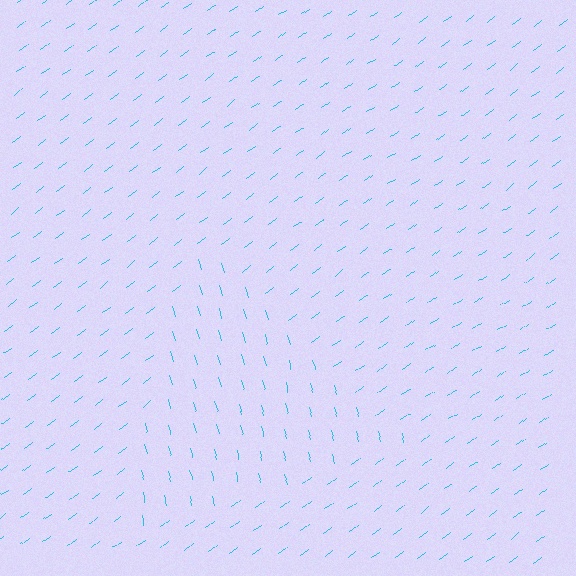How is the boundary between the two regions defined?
The boundary is defined purely by a change in line orientation (approximately 70 degrees difference). All lines are the same color and thickness.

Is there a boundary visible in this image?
Yes, there is a texture boundary formed by a change in line orientation.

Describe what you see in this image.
The image is filled with small cyan line segments. A triangle region in the image has lines oriented differently from the surrounding lines, creating a visible texture boundary.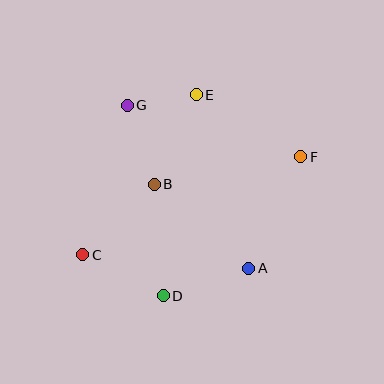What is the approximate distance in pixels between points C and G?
The distance between C and G is approximately 156 pixels.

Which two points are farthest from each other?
Points C and F are farthest from each other.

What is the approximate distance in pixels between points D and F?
The distance between D and F is approximately 195 pixels.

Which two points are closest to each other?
Points E and G are closest to each other.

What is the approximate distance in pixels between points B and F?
The distance between B and F is approximately 149 pixels.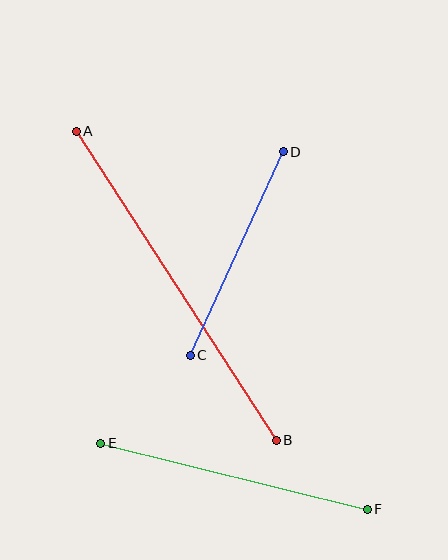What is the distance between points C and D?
The distance is approximately 224 pixels.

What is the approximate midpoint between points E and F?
The midpoint is at approximately (234, 476) pixels.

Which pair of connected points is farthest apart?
Points A and B are farthest apart.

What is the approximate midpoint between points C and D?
The midpoint is at approximately (237, 253) pixels.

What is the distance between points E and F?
The distance is approximately 275 pixels.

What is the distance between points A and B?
The distance is approximately 368 pixels.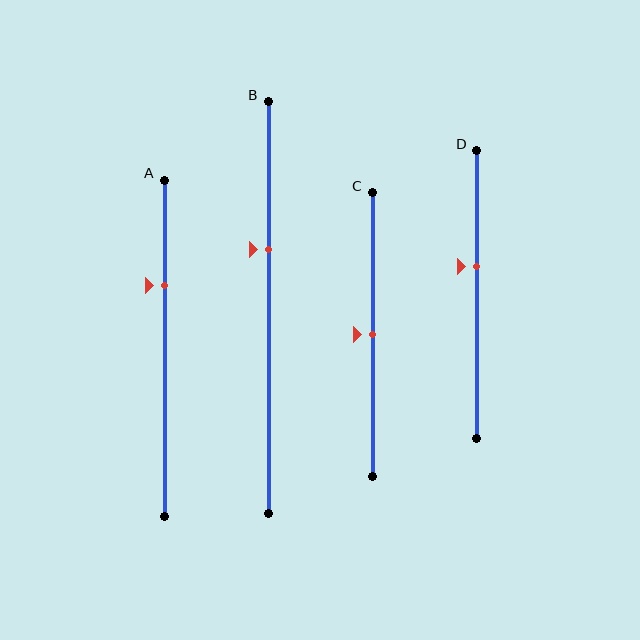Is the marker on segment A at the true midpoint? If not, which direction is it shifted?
No, the marker on segment A is shifted upward by about 19% of the segment length.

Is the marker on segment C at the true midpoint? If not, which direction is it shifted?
Yes, the marker on segment C is at the true midpoint.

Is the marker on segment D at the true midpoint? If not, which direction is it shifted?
No, the marker on segment D is shifted upward by about 10% of the segment length.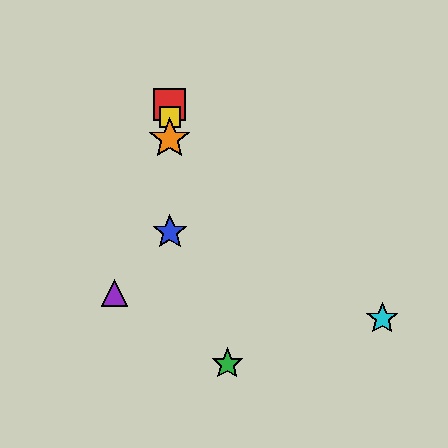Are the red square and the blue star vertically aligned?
Yes, both are at x≈170.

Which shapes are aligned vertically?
The red square, the blue star, the yellow square, the orange star are aligned vertically.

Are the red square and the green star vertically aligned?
No, the red square is at x≈170 and the green star is at x≈227.